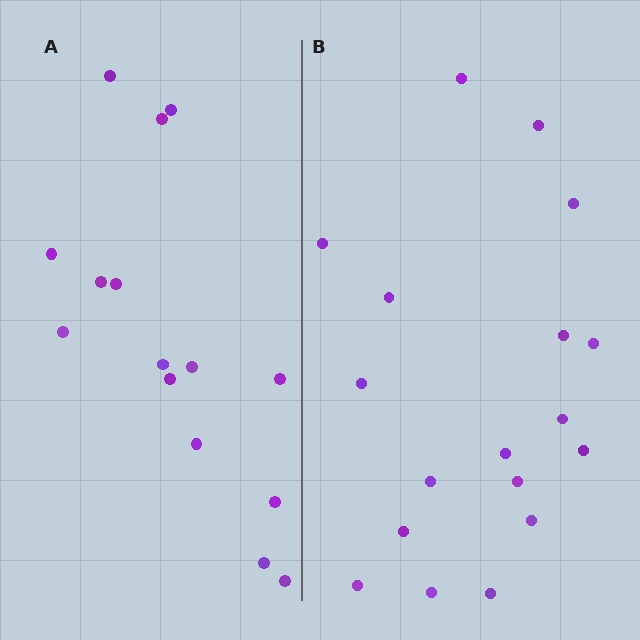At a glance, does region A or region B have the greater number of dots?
Region B (the right region) has more dots.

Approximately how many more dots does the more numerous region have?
Region B has just a few more — roughly 2 or 3 more dots than region A.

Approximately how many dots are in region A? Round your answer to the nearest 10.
About 20 dots. (The exact count is 15, which rounds to 20.)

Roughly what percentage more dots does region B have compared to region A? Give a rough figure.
About 20% more.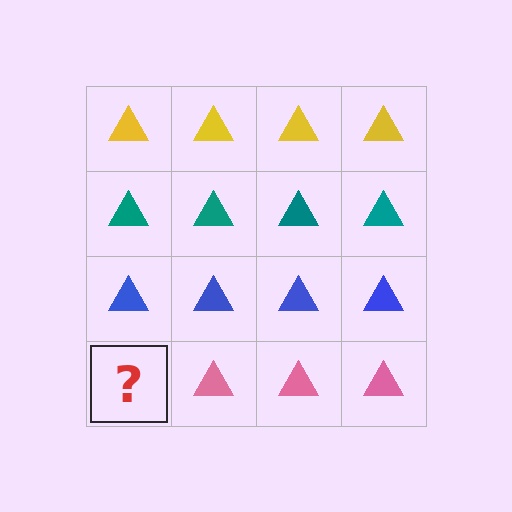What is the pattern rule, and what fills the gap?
The rule is that each row has a consistent color. The gap should be filled with a pink triangle.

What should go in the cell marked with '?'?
The missing cell should contain a pink triangle.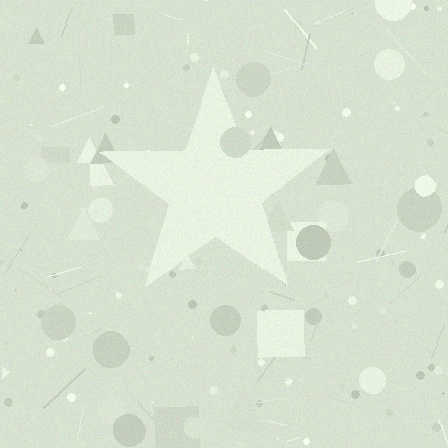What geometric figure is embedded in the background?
A star is embedded in the background.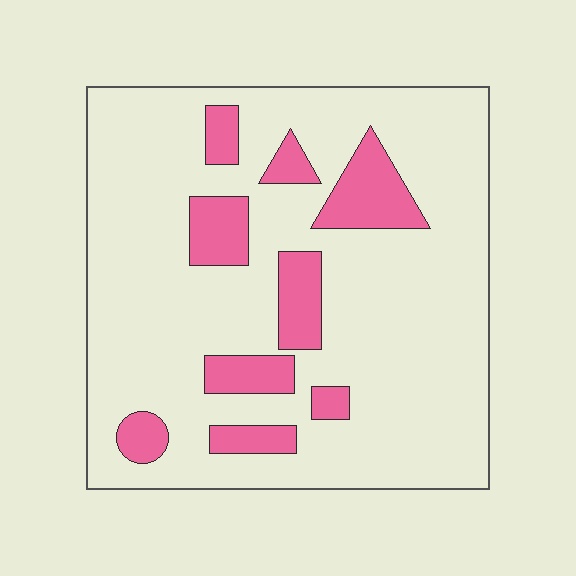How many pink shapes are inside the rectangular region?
9.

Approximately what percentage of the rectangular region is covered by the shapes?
Approximately 15%.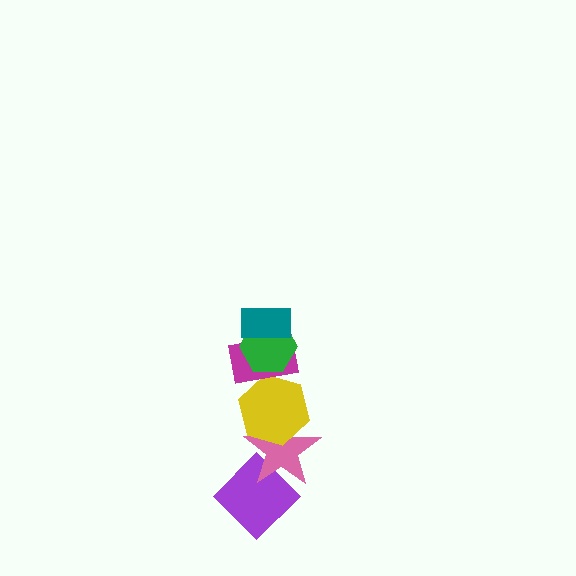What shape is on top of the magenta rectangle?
The green hexagon is on top of the magenta rectangle.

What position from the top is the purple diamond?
The purple diamond is 6th from the top.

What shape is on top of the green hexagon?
The teal rectangle is on top of the green hexagon.